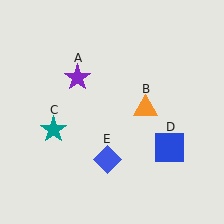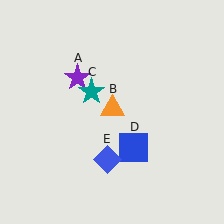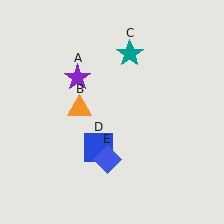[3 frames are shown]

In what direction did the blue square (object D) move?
The blue square (object D) moved left.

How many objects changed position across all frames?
3 objects changed position: orange triangle (object B), teal star (object C), blue square (object D).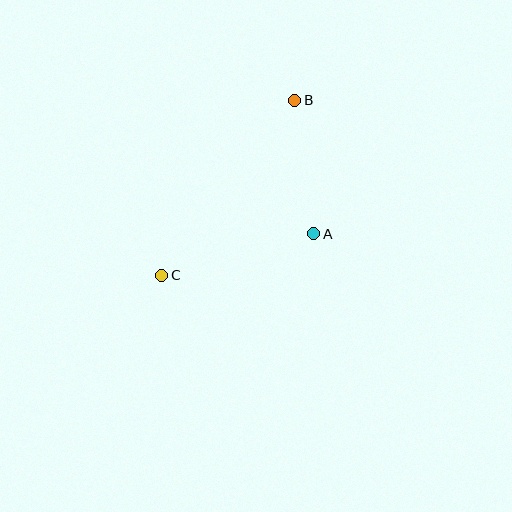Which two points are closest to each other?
Points A and B are closest to each other.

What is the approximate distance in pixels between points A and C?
The distance between A and C is approximately 158 pixels.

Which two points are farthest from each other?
Points B and C are farthest from each other.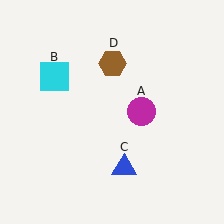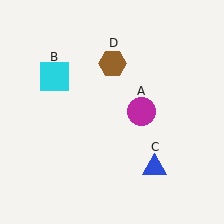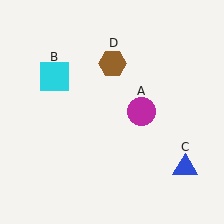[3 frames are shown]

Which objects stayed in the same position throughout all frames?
Magenta circle (object A) and cyan square (object B) and brown hexagon (object D) remained stationary.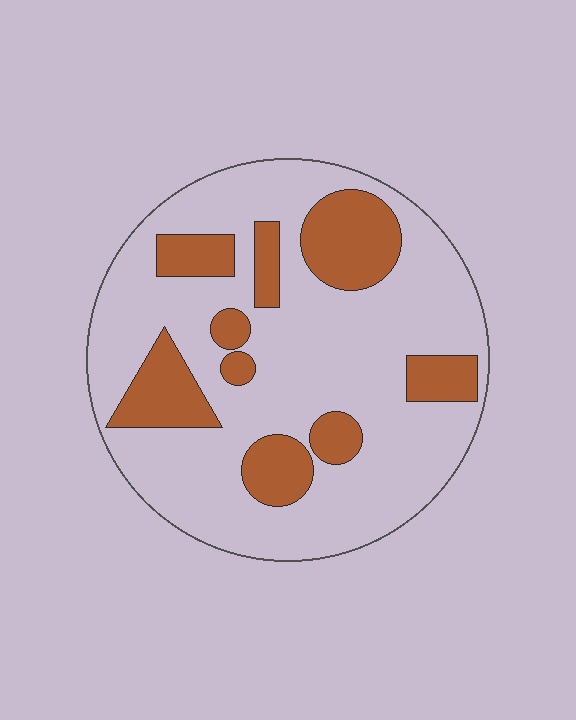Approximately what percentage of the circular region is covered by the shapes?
Approximately 25%.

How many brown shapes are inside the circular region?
9.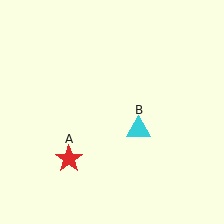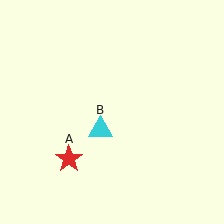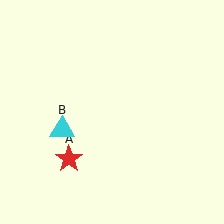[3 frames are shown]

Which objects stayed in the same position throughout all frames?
Red star (object A) remained stationary.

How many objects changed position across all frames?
1 object changed position: cyan triangle (object B).